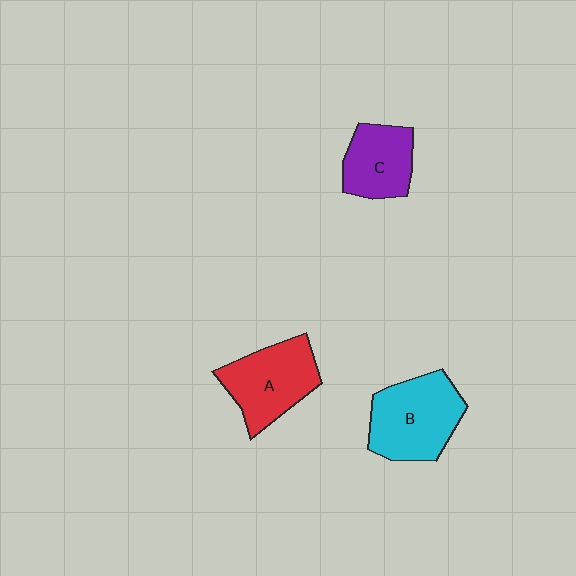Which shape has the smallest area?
Shape C (purple).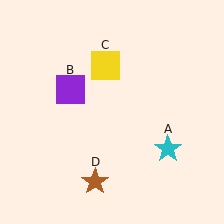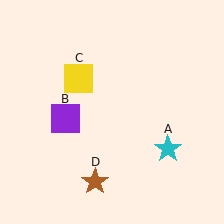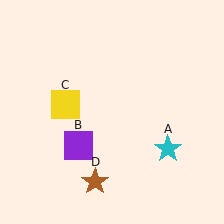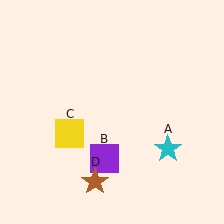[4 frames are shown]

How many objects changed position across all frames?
2 objects changed position: purple square (object B), yellow square (object C).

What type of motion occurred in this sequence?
The purple square (object B), yellow square (object C) rotated counterclockwise around the center of the scene.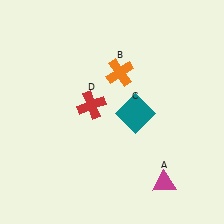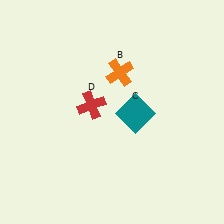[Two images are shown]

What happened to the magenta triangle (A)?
The magenta triangle (A) was removed in Image 2. It was in the bottom-right area of Image 1.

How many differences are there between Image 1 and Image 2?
There is 1 difference between the two images.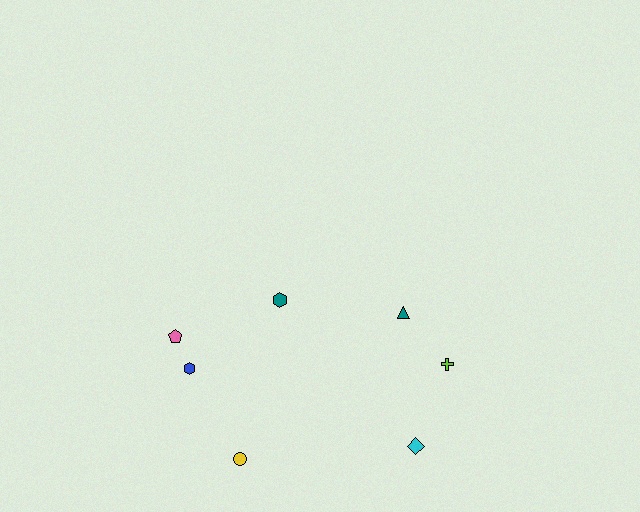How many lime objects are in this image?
There is 1 lime object.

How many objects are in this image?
There are 7 objects.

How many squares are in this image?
There are no squares.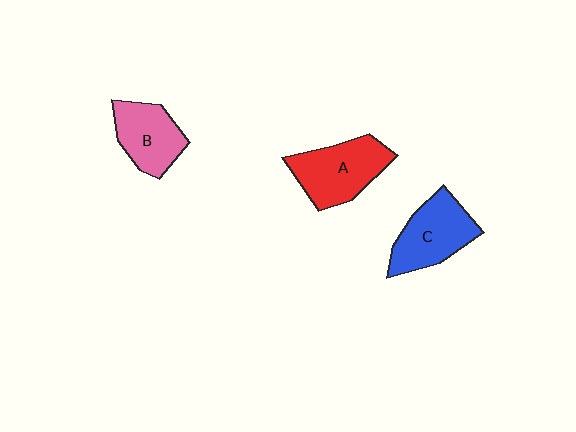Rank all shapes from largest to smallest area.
From largest to smallest: A (red), C (blue), B (pink).